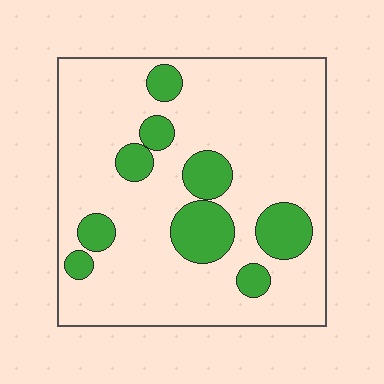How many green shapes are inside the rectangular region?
9.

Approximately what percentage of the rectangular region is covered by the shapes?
Approximately 20%.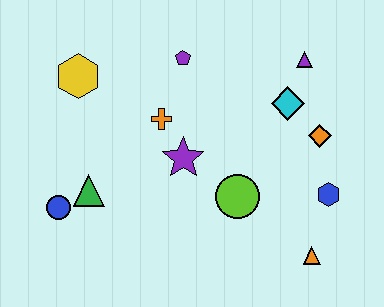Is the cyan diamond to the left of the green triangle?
No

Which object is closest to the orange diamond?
The cyan diamond is closest to the orange diamond.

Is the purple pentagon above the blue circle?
Yes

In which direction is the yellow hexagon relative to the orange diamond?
The yellow hexagon is to the left of the orange diamond.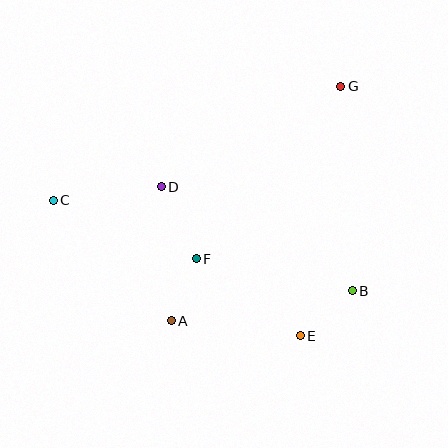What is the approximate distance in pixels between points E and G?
The distance between E and G is approximately 253 pixels.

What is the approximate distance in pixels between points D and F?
The distance between D and F is approximately 80 pixels.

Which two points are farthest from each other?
Points B and C are farthest from each other.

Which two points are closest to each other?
Points A and F are closest to each other.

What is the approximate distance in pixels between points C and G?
The distance between C and G is approximately 309 pixels.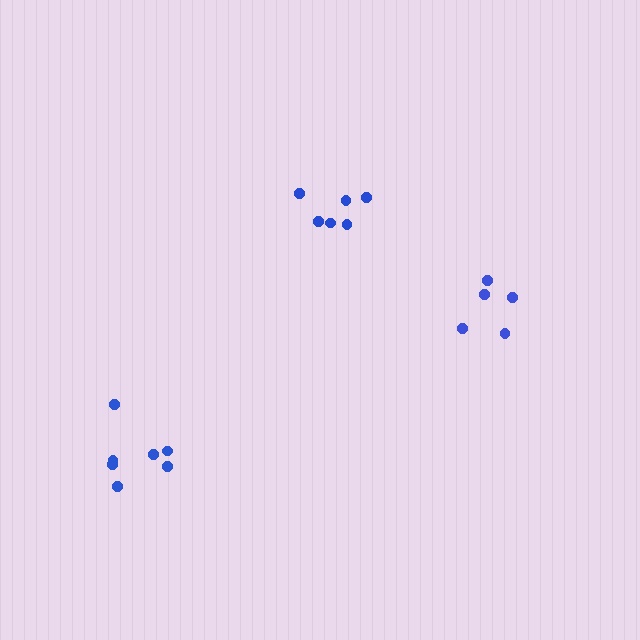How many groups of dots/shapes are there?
There are 3 groups.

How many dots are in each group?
Group 1: 5 dots, Group 2: 6 dots, Group 3: 7 dots (18 total).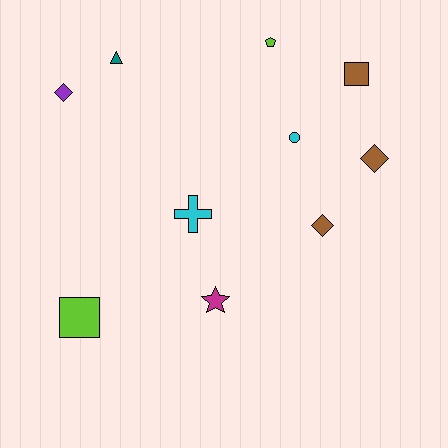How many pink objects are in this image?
There are no pink objects.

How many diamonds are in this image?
There are 3 diamonds.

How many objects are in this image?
There are 10 objects.